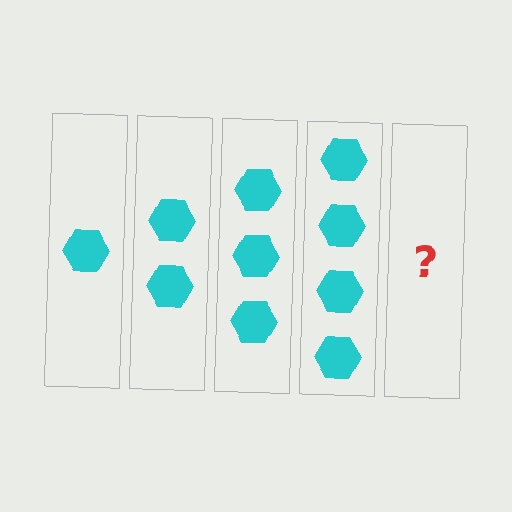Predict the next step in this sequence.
The next step is 5 hexagons.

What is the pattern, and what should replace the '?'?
The pattern is that each step adds one more hexagon. The '?' should be 5 hexagons.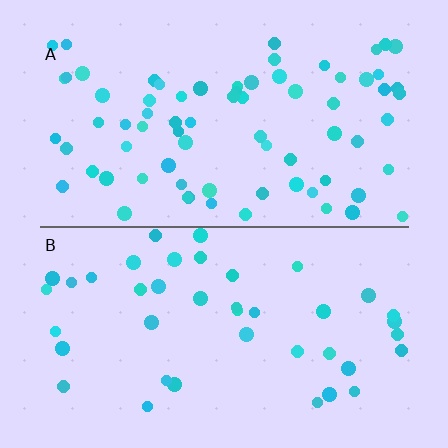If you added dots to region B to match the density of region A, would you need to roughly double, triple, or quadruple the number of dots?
Approximately double.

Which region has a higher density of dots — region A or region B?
A (the top).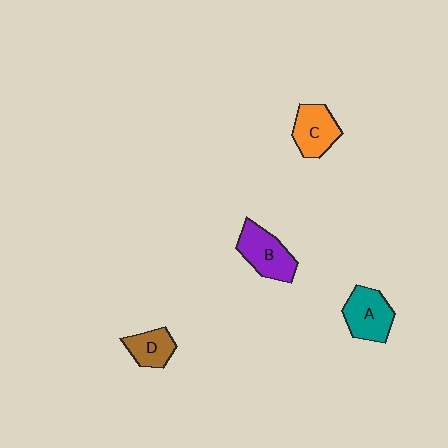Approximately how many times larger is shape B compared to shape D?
Approximately 1.5 times.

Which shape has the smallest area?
Shape D (brown).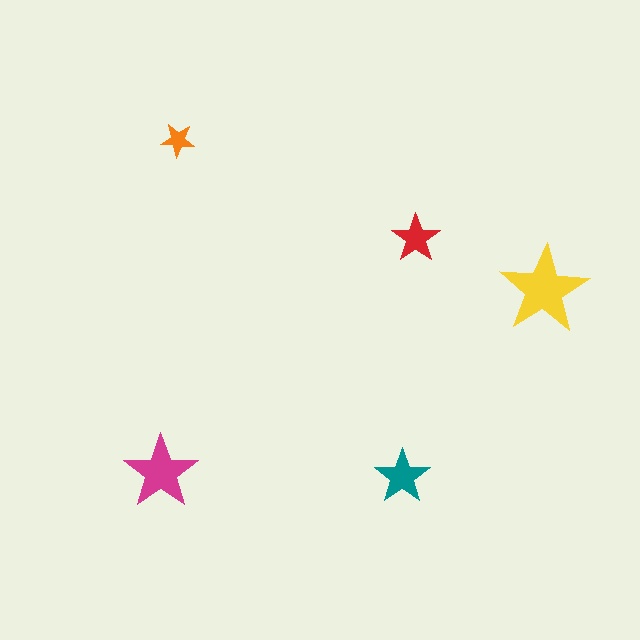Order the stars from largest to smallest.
the yellow one, the magenta one, the teal one, the red one, the orange one.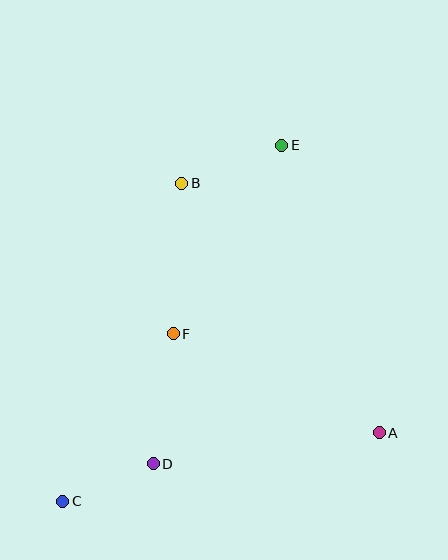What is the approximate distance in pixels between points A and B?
The distance between A and B is approximately 318 pixels.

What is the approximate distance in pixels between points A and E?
The distance between A and E is approximately 304 pixels.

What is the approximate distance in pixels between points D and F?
The distance between D and F is approximately 131 pixels.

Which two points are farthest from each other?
Points C and E are farthest from each other.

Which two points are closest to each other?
Points C and D are closest to each other.